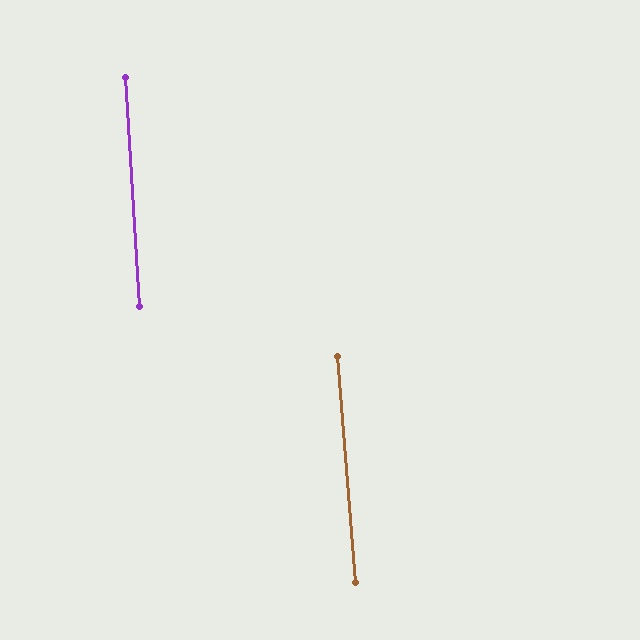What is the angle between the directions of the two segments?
Approximately 1 degree.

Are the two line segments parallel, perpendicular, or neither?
Parallel — their directions differ by only 1.1°.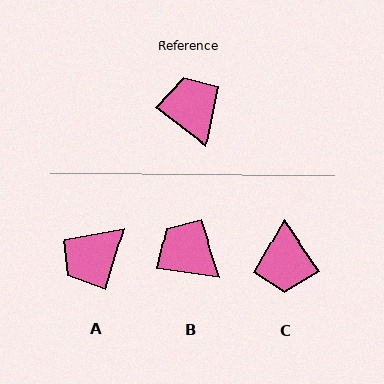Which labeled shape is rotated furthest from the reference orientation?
C, about 162 degrees away.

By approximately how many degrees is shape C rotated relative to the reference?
Approximately 162 degrees counter-clockwise.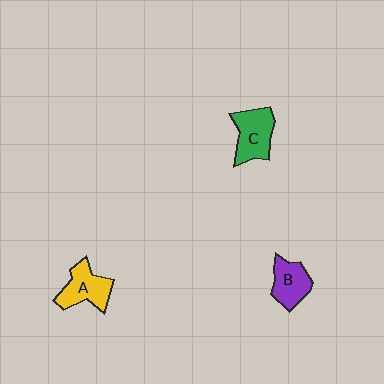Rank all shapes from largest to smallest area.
From largest to smallest: C (green), A (yellow), B (purple).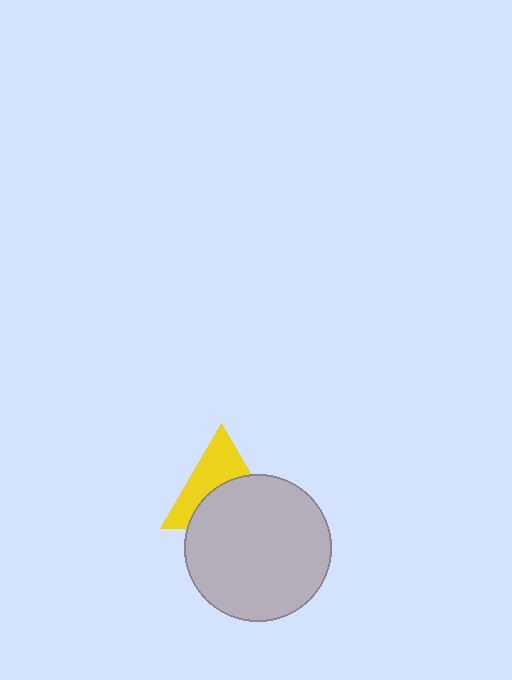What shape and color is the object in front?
The object in front is a light gray circle.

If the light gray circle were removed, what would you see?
You would see the complete yellow triangle.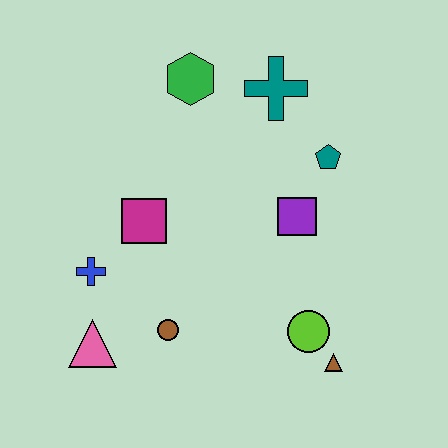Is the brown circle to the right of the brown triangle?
No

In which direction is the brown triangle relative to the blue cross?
The brown triangle is to the right of the blue cross.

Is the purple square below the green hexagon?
Yes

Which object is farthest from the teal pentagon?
The pink triangle is farthest from the teal pentagon.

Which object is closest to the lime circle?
The brown triangle is closest to the lime circle.